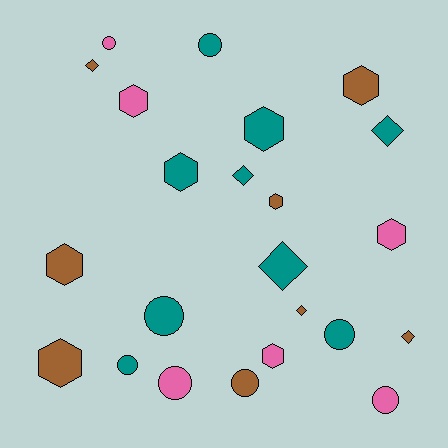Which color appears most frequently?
Teal, with 9 objects.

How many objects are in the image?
There are 23 objects.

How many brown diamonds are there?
There are 3 brown diamonds.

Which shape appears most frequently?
Hexagon, with 9 objects.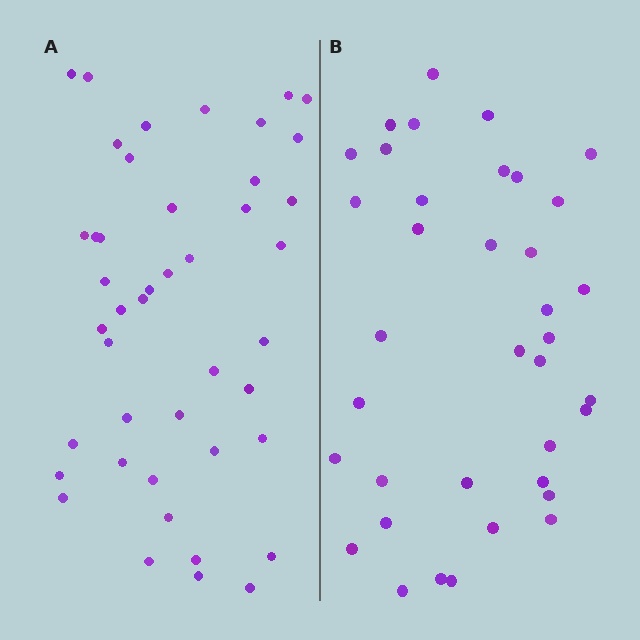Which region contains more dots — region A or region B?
Region A (the left region) has more dots.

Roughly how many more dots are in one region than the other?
Region A has roughly 8 or so more dots than region B.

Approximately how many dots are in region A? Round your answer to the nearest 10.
About 40 dots. (The exact count is 44, which rounds to 40.)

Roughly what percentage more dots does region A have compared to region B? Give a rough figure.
About 20% more.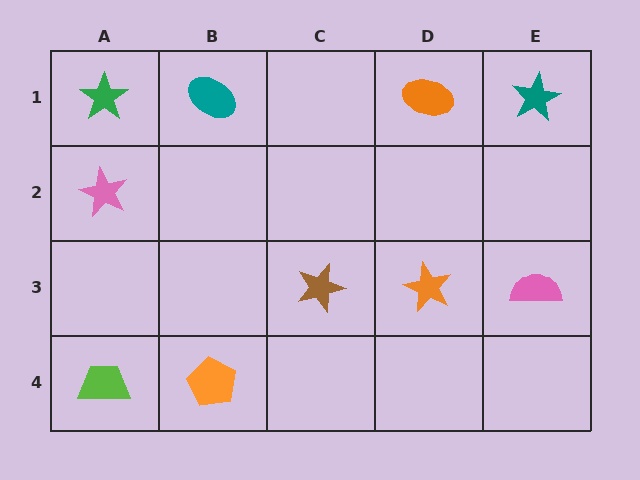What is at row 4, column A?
A lime trapezoid.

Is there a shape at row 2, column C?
No, that cell is empty.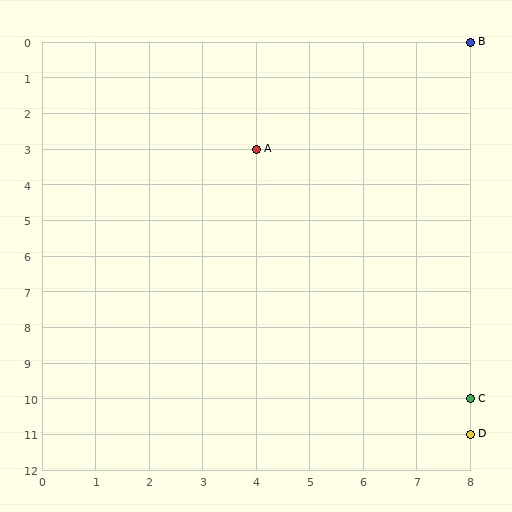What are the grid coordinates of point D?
Point D is at grid coordinates (8, 11).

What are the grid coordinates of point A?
Point A is at grid coordinates (4, 3).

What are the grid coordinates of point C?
Point C is at grid coordinates (8, 10).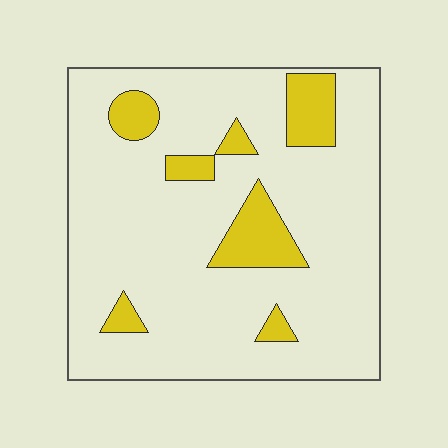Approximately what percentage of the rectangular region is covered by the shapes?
Approximately 15%.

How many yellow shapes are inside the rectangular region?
7.